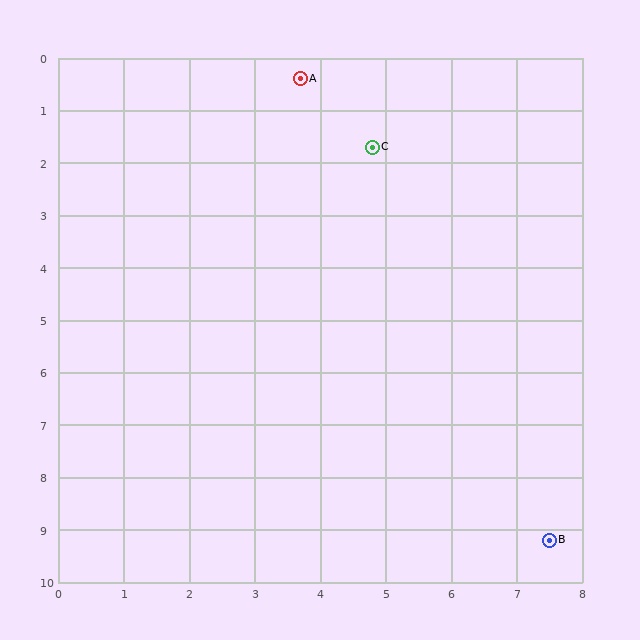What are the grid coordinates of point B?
Point B is at approximately (7.5, 9.2).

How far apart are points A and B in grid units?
Points A and B are about 9.6 grid units apart.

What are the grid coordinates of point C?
Point C is at approximately (4.8, 1.7).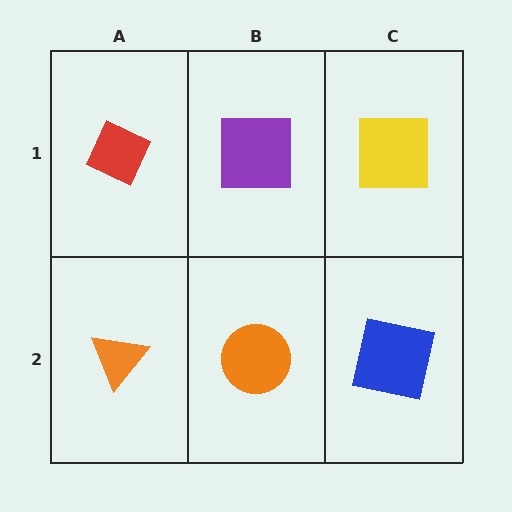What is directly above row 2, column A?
A red diamond.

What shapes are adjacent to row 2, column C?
A yellow square (row 1, column C), an orange circle (row 2, column B).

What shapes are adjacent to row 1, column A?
An orange triangle (row 2, column A), a purple square (row 1, column B).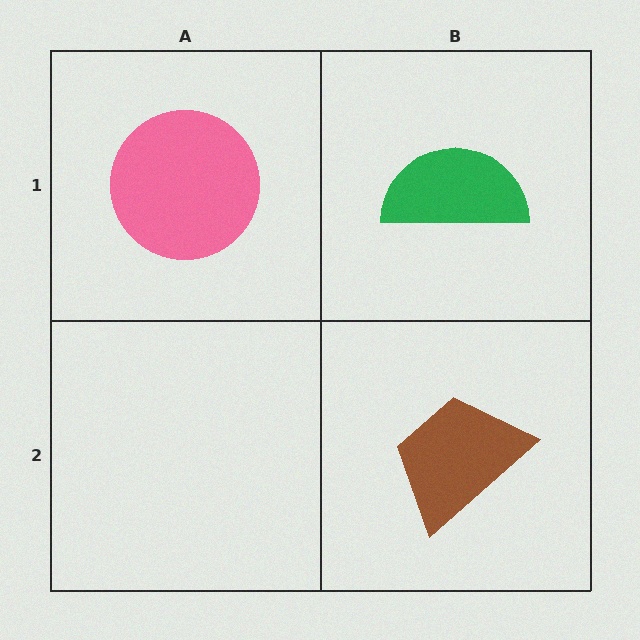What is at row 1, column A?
A pink circle.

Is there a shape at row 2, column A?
No, that cell is empty.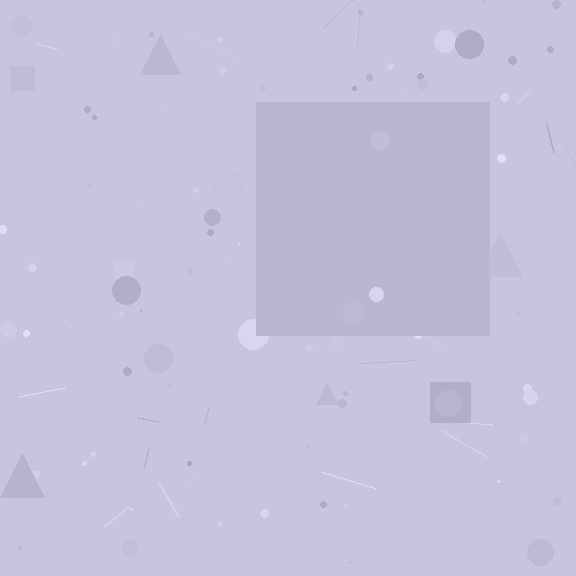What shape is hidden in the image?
A square is hidden in the image.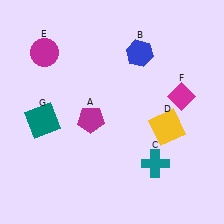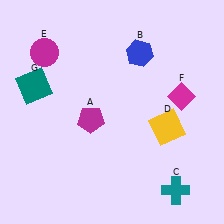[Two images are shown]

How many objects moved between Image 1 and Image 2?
2 objects moved between the two images.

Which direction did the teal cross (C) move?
The teal cross (C) moved down.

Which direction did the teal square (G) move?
The teal square (G) moved up.